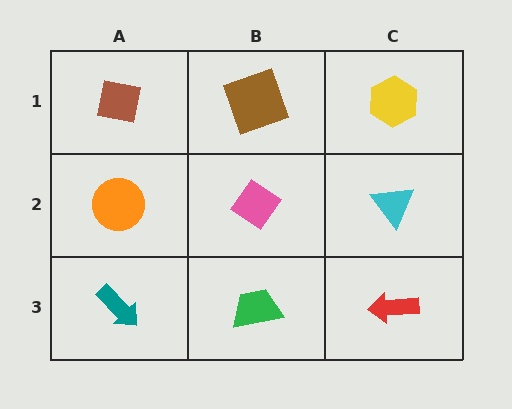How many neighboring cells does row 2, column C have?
3.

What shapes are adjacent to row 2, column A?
A brown square (row 1, column A), a teal arrow (row 3, column A), a pink diamond (row 2, column B).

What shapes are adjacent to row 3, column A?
An orange circle (row 2, column A), a green trapezoid (row 3, column B).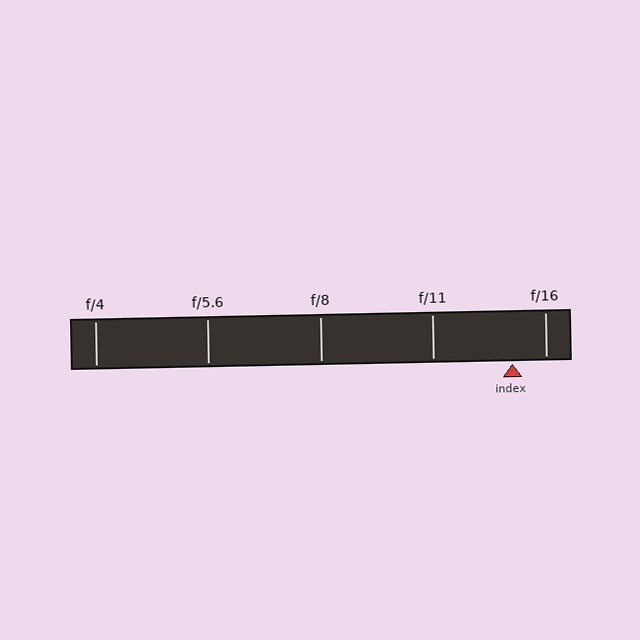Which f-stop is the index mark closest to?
The index mark is closest to f/16.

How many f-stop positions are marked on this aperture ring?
There are 5 f-stop positions marked.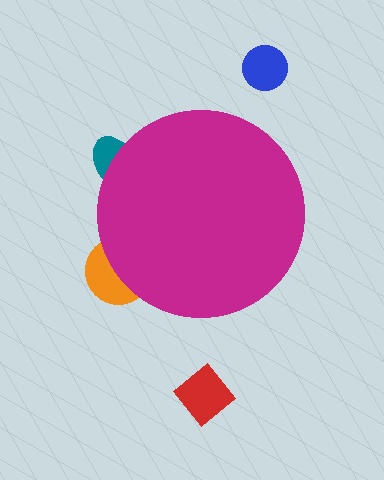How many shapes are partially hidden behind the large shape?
2 shapes are partially hidden.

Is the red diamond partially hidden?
No, the red diamond is fully visible.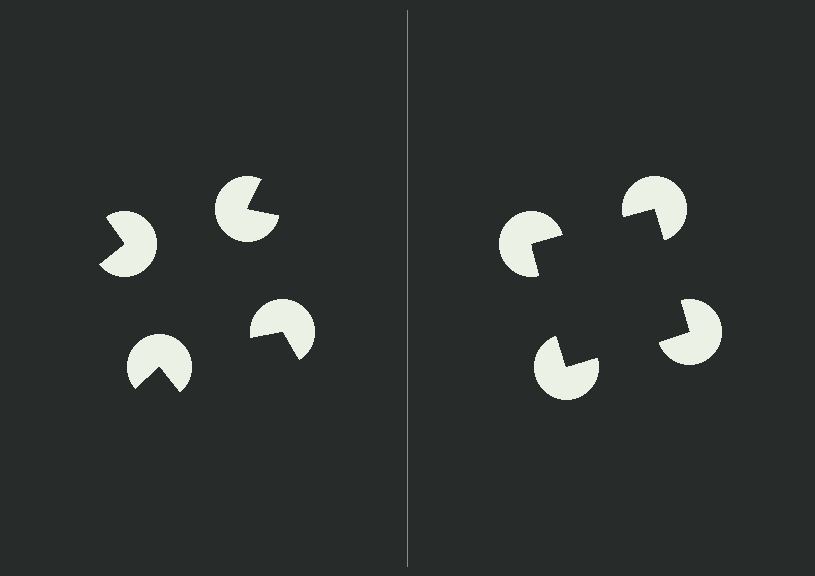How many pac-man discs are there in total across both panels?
8 — 4 on each side.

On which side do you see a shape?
An illusory square appears on the right side. On the left side the wedge cuts are rotated, so no coherent shape forms.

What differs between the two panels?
The pac-man discs are positioned identically on both sides; only the wedge orientations differ. On the right they align to a square; on the left they are misaligned.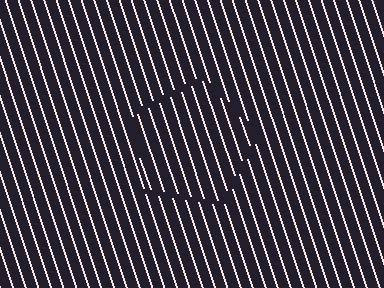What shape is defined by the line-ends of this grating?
An illusory pentagon. The interior of the shape contains the same grating, shifted by half a period — the contour is defined by the phase discontinuity where line-ends from the inner and outer gratings abut.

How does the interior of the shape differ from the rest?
The interior of the shape contains the same grating, shifted by half a period — the contour is defined by the phase discontinuity where line-ends from the inner and outer gratings abut.